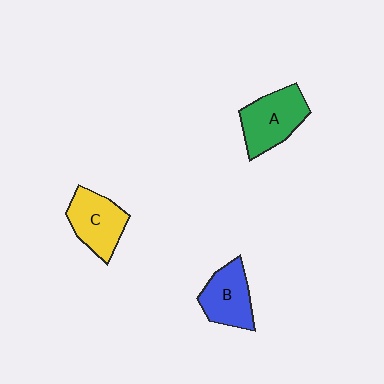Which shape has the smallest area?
Shape B (blue).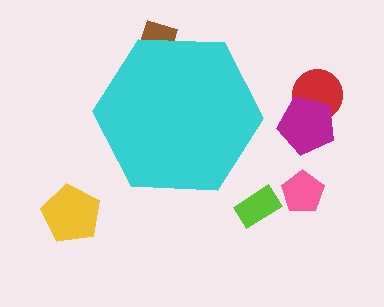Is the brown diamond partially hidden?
Yes, the brown diamond is partially hidden behind the cyan hexagon.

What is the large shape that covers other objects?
A cyan hexagon.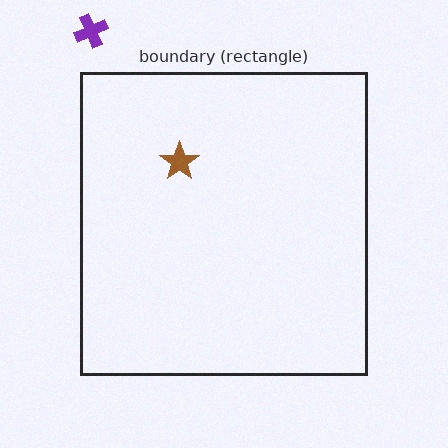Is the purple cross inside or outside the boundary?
Outside.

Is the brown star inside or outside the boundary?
Inside.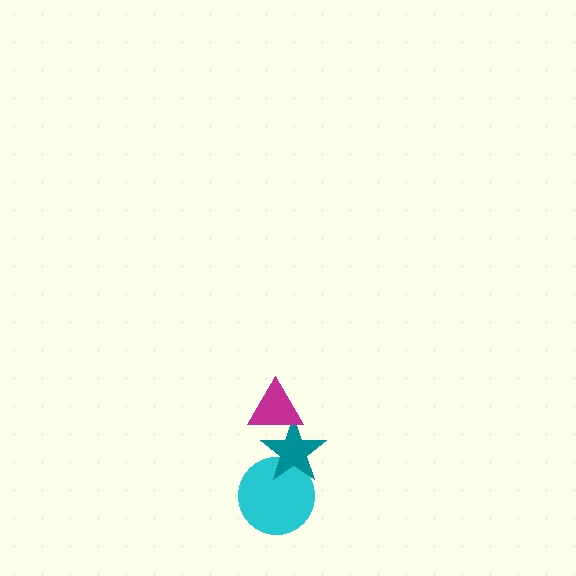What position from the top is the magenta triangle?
The magenta triangle is 1st from the top.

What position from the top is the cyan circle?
The cyan circle is 3rd from the top.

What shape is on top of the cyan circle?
The teal star is on top of the cyan circle.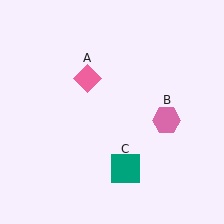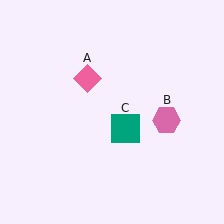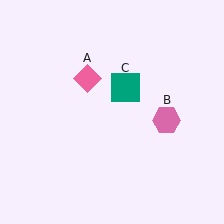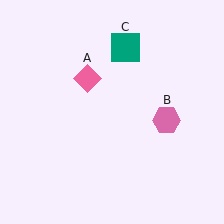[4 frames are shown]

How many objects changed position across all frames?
1 object changed position: teal square (object C).